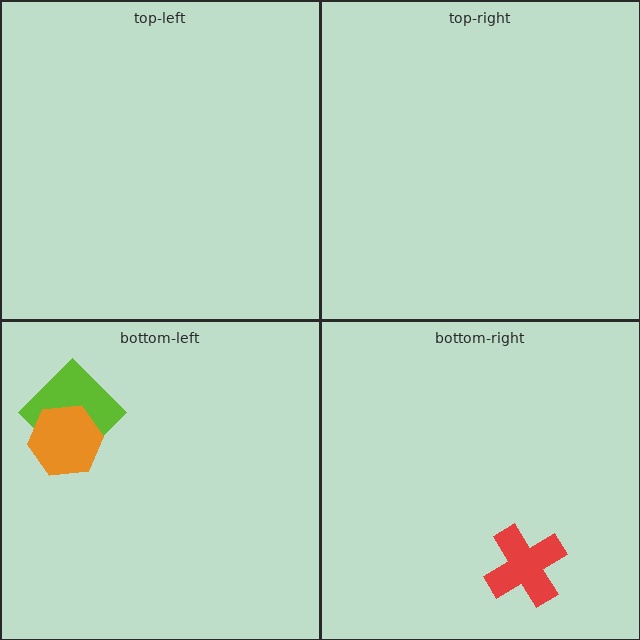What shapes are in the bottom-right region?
The red cross.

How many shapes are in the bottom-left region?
2.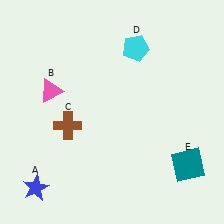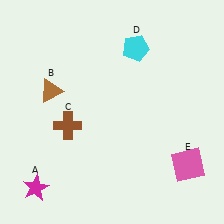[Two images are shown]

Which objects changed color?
A changed from blue to magenta. B changed from pink to brown. E changed from teal to pink.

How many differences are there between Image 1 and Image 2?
There are 3 differences between the two images.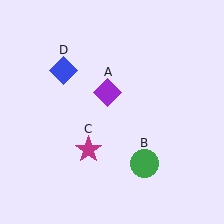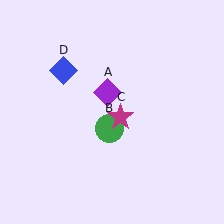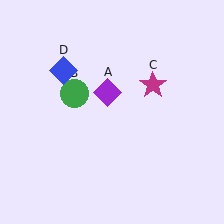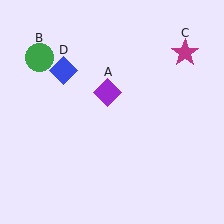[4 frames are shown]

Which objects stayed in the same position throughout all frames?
Purple diamond (object A) and blue diamond (object D) remained stationary.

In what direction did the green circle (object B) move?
The green circle (object B) moved up and to the left.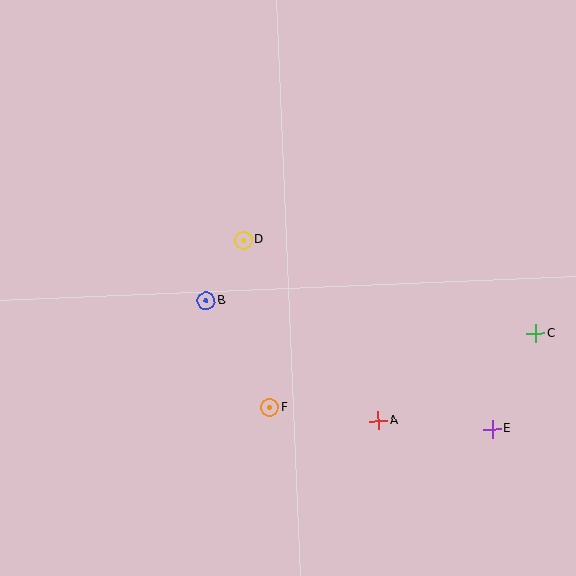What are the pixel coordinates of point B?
Point B is at (206, 300).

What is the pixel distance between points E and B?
The distance between E and B is 314 pixels.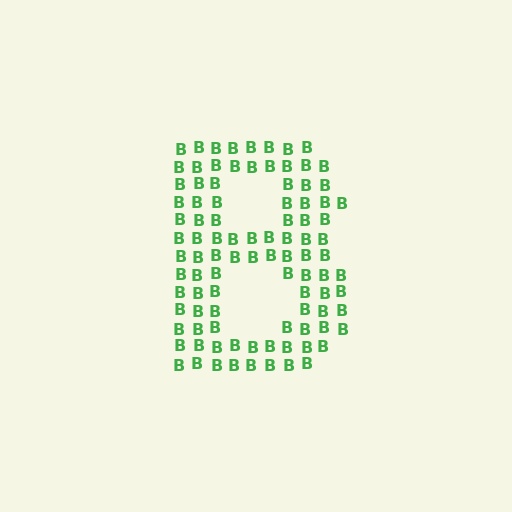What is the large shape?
The large shape is the letter B.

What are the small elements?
The small elements are letter B's.